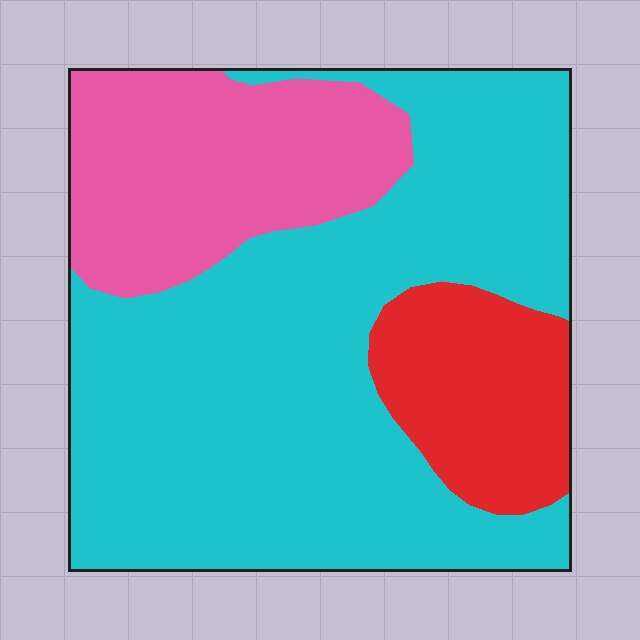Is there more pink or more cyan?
Cyan.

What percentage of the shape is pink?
Pink covers about 25% of the shape.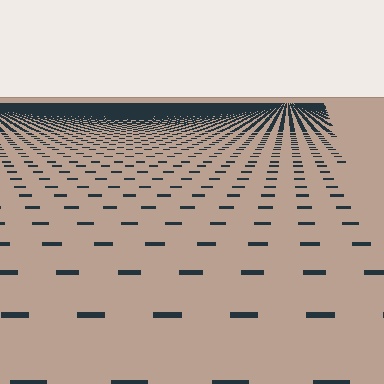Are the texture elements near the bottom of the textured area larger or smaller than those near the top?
Larger. Near the bottom, elements are closer to the viewer and appear at a bigger on-screen size.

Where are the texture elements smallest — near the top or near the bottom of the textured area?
Near the top.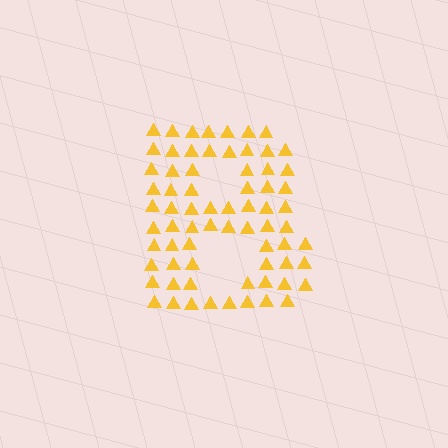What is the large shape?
The large shape is the letter B.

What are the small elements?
The small elements are triangles.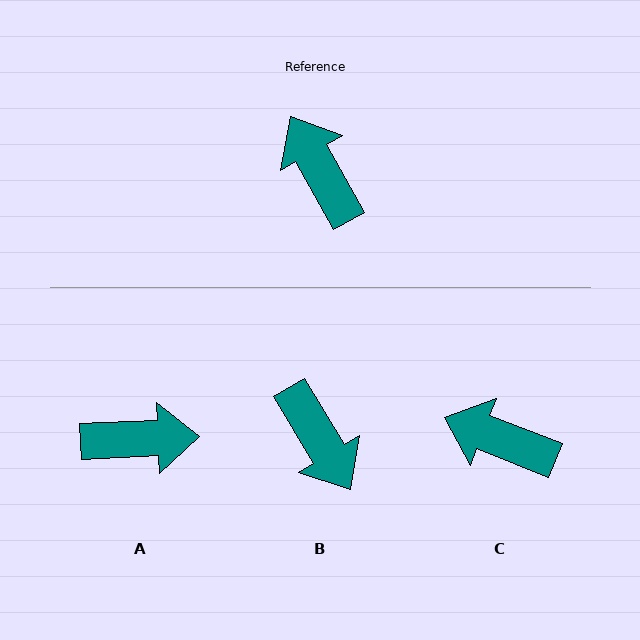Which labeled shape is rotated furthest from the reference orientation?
B, about 178 degrees away.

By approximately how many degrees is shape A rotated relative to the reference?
Approximately 117 degrees clockwise.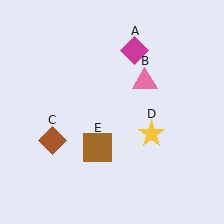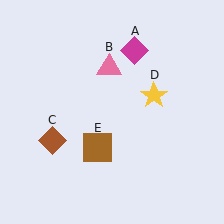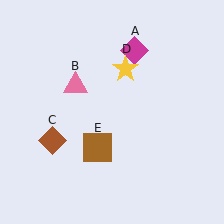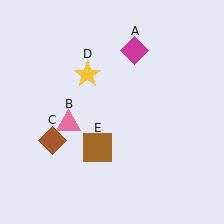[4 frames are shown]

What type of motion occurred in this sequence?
The pink triangle (object B), yellow star (object D) rotated counterclockwise around the center of the scene.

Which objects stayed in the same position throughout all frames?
Magenta diamond (object A) and brown diamond (object C) and brown square (object E) remained stationary.